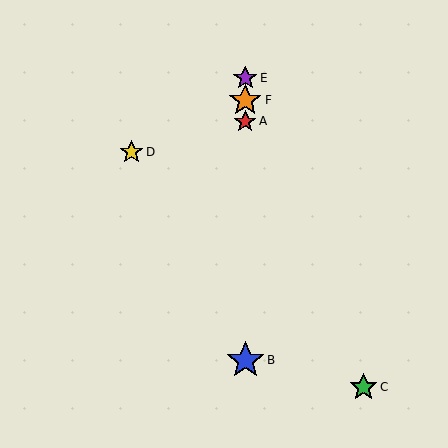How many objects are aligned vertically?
4 objects (A, B, E, F) are aligned vertically.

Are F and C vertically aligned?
No, F is at x≈245 and C is at x≈363.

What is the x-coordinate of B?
Object B is at x≈245.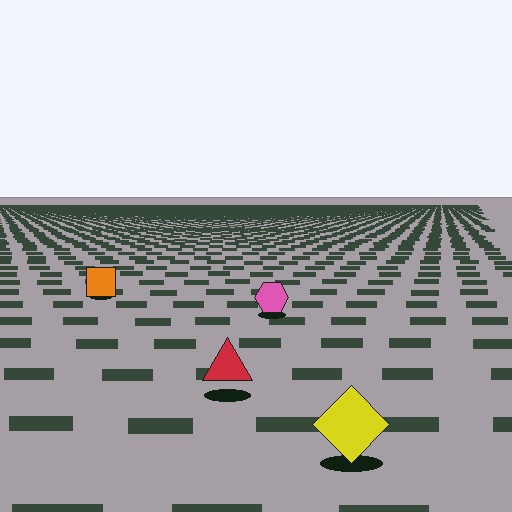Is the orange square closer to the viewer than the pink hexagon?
No. The pink hexagon is closer — you can tell from the texture gradient: the ground texture is coarser near it.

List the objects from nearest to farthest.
From nearest to farthest: the yellow diamond, the red triangle, the pink hexagon, the orange square.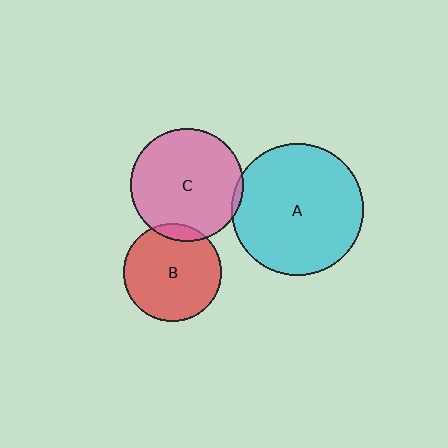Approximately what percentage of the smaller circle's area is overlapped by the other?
Approximately 10%.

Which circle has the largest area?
Circle A (cyan).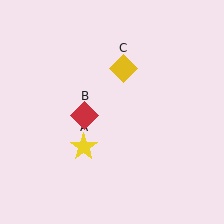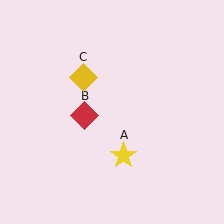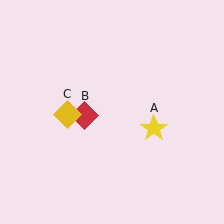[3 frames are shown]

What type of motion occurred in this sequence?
The yellow star (object A), yellow diamond (object C) rotated counterclockwise around the center of the scene.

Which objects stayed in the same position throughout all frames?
Red diamond (object B) remained stationary.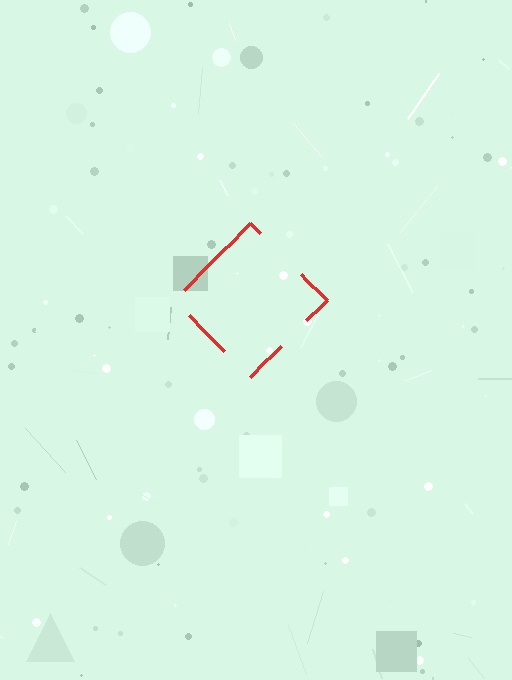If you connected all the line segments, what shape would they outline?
They would outline a diamond.